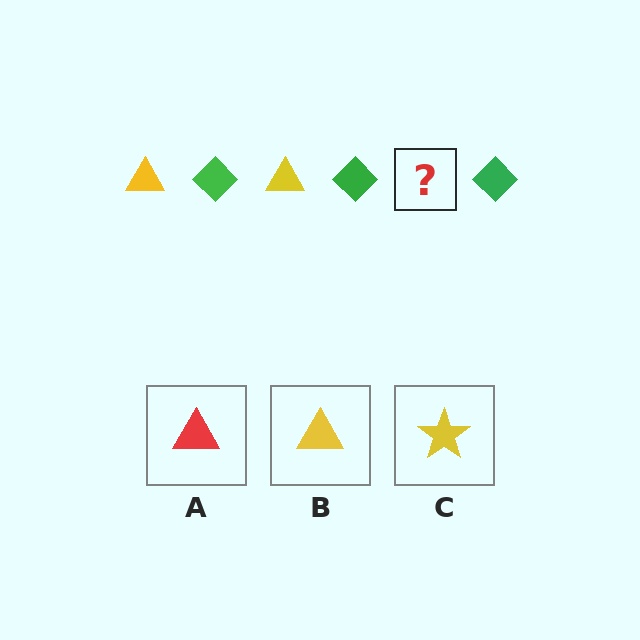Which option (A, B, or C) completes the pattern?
B.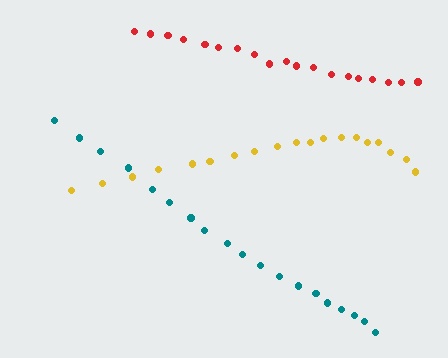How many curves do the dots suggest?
There are 3 distinct paths.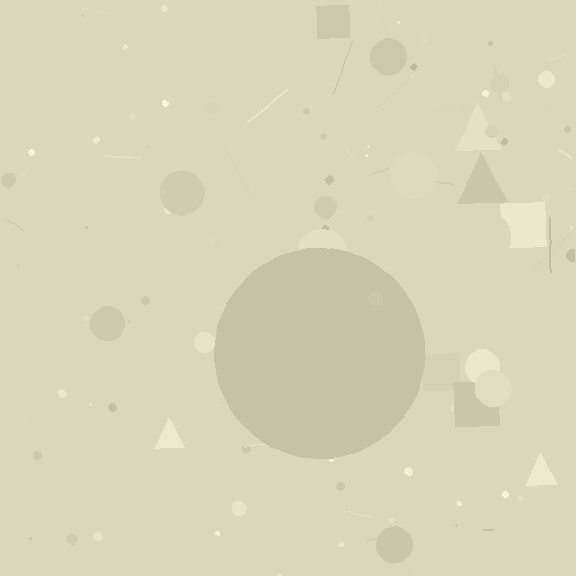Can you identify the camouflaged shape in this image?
The camouflaged shape is a circle.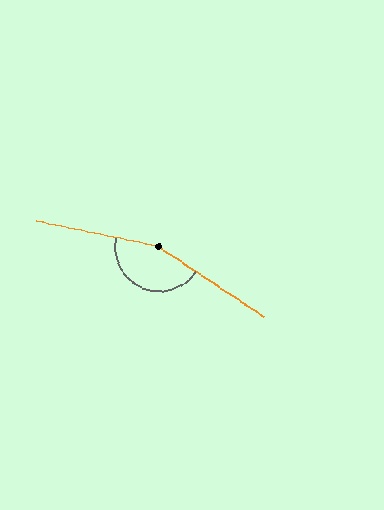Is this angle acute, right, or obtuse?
It is obtuse.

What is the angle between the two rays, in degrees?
Approximately 158 degrees.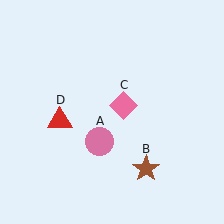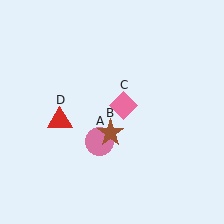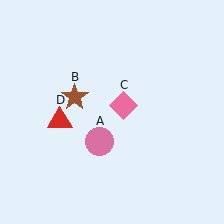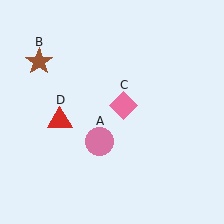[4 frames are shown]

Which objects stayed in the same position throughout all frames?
Pink circle (object A) and pink diamond (object C) and red triangle (object D) remained stationary.